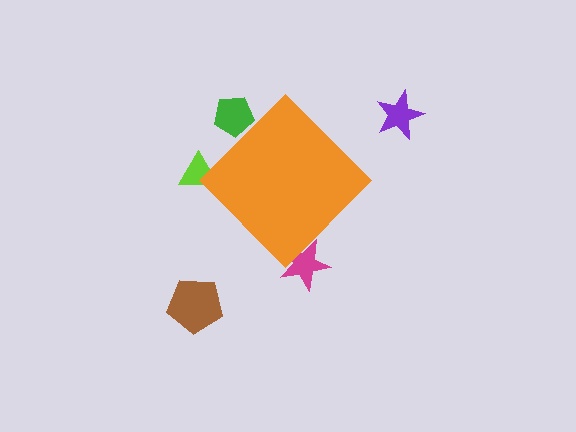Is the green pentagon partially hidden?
Yes, the green pentagon is partially hidden behind the orange diamond.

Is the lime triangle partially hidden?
Yes, the lime triangle is partially hidden behind the orange diamond.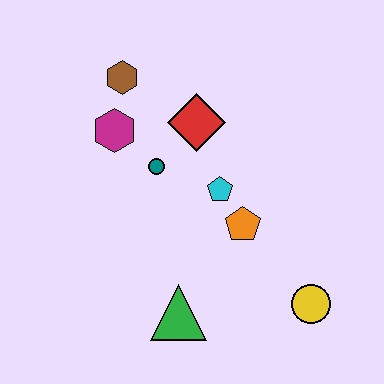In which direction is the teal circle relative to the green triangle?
The teal circle is above the green triangle.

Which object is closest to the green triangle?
The orange pentagon is closest to the green triangle.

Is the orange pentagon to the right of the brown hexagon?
Yes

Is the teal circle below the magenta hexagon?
Yes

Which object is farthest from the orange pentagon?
The brown hexagon is farthest from the orange pentagon.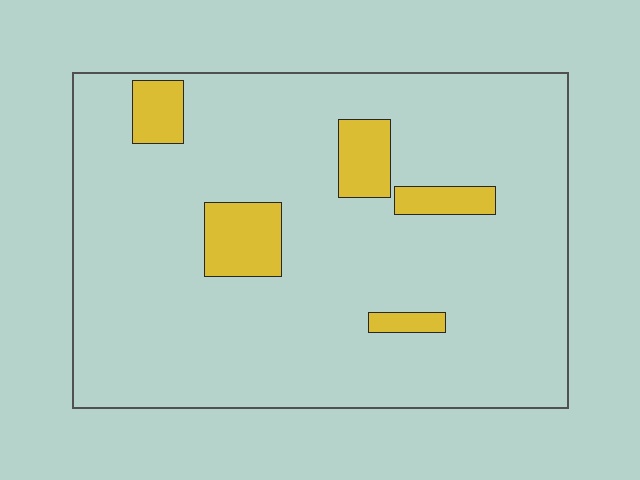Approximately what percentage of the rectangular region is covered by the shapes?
Approximately 10%.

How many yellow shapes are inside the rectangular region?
5.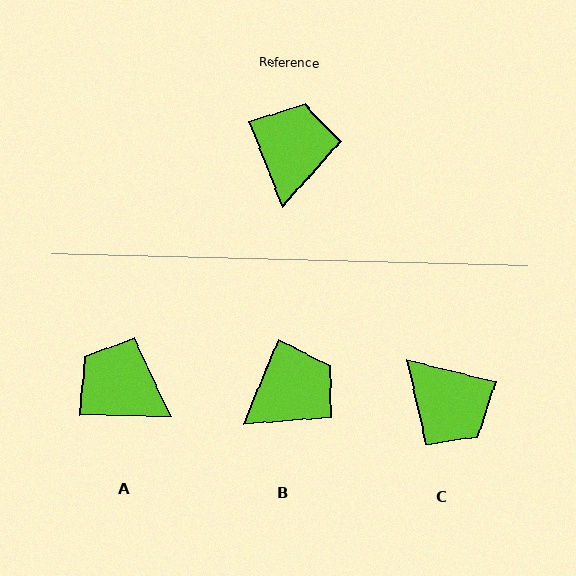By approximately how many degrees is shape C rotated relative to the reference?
Approximately 126 degrees clockwise.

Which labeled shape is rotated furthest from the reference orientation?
C, about 126 degrees away.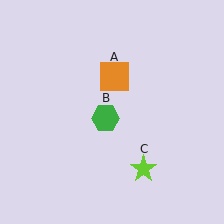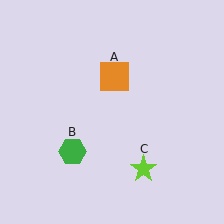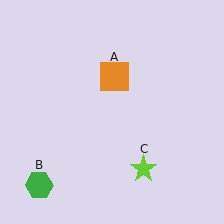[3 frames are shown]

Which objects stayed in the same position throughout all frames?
Orange square (object A) and lime star (object C) remained stationary.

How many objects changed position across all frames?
1 object changed position: green hexagon (object B).